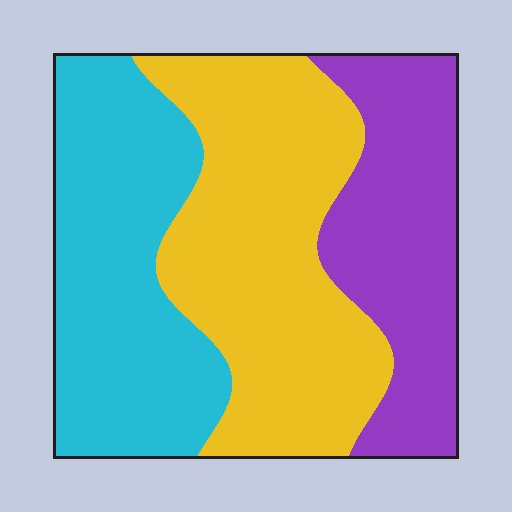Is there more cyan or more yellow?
Yellow.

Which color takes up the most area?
Yellow, at roughly 40%.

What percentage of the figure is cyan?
Cyan takes up about one third (1/3) of the figure.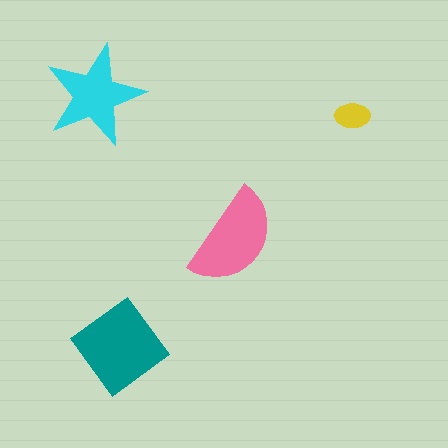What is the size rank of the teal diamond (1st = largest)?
1st.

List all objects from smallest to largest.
The yellow ellipse, the cyan star, the pink semicircle, the teal diamond.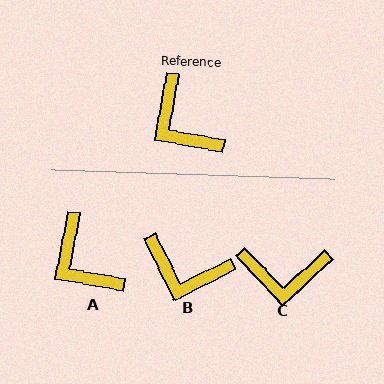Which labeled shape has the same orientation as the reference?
A.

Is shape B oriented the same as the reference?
No, it is off by about 36 degrees.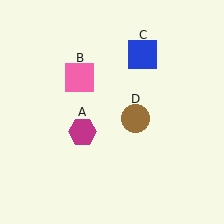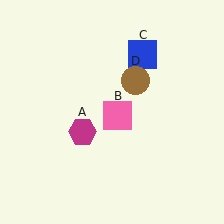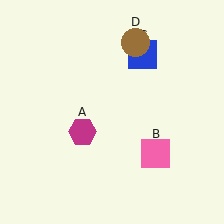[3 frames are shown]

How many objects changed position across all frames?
2 objects changed position: pink square (object B), brown circle (object D).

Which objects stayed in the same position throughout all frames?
Magenta hexagon (object A) and blue square (object C) remained stationary.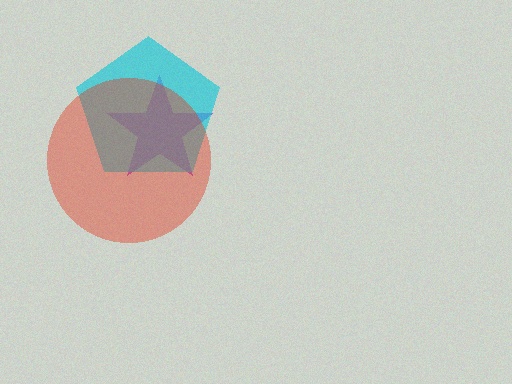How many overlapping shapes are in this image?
There are 3 overlapping shapes in the image.